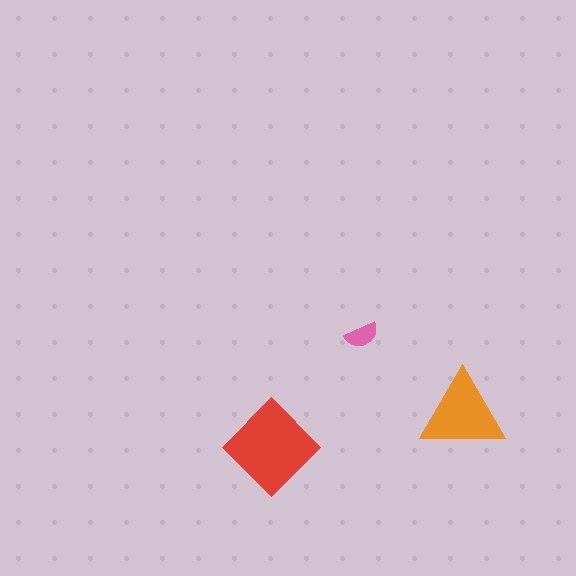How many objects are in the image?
There are 3 objects in the image.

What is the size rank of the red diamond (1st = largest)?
1st.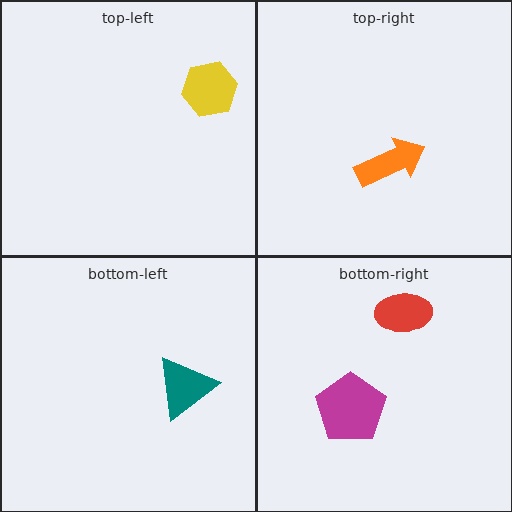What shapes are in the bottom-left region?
The teal triangle.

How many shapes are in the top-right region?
1.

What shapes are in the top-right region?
The orange arrow.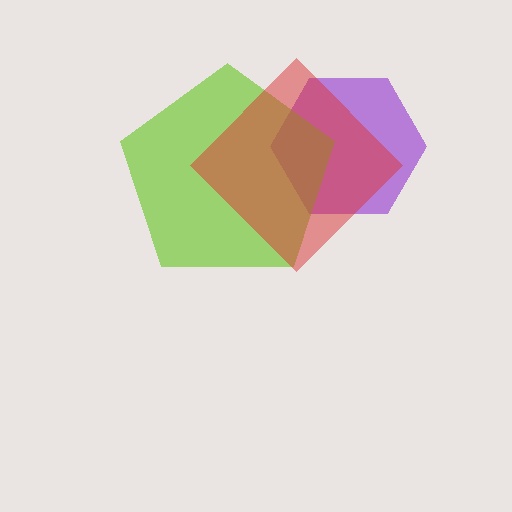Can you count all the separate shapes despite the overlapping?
Yes, there are 3 separate shapes.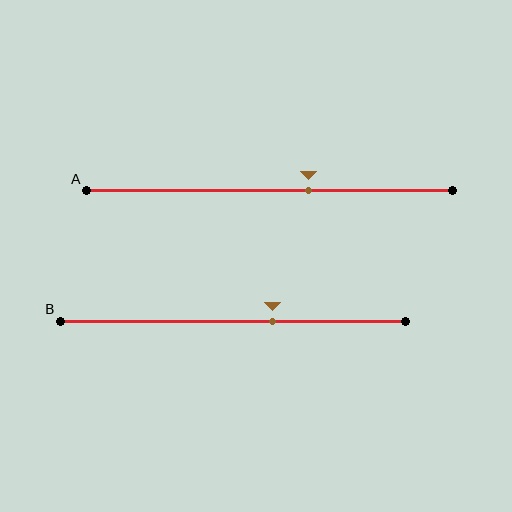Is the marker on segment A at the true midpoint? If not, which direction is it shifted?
No, the marker on segment A is shifted to the right by about 11% of the segment length.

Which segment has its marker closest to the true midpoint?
Segment A has its marker closest to the true midpoint.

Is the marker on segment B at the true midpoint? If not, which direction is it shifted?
No, the marker on segment B is shifted to the right by about 12% of the segment length.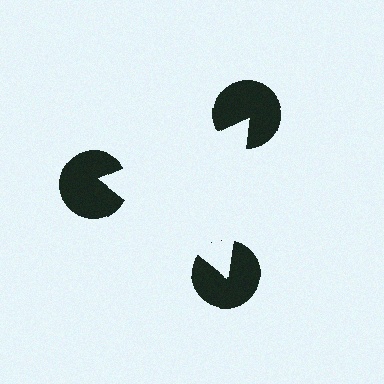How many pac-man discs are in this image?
There are 3 — one at each vertex of the illusory triangle.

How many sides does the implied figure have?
3 sides.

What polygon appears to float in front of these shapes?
An illusory triangle — its edges are inferred from the aligned wedge cuts in the pac-man discs, not physically drawn.